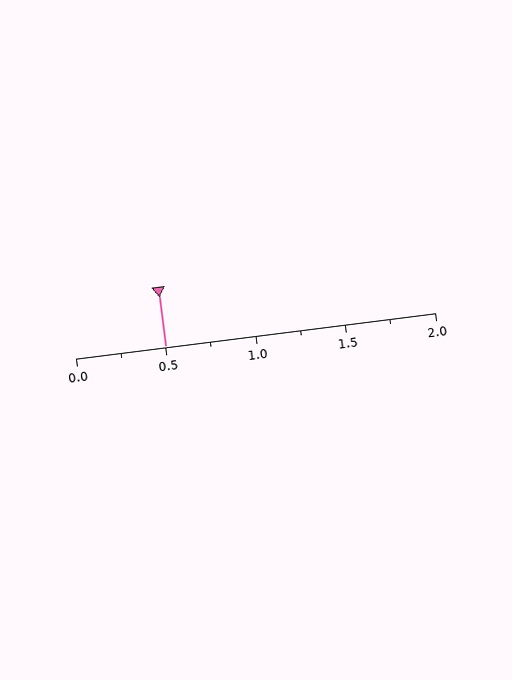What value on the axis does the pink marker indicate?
The marker indicates approximately 0.5.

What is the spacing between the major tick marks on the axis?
The major ticks are spaced 0.5 apart.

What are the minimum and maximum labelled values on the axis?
The axis runs from 0.0 to 2.0.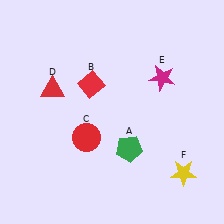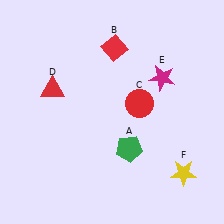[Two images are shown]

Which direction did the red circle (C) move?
The red circle (C) moved right.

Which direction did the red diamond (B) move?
The red diamond (B) moved up.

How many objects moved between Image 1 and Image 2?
2 objects moved between the two images.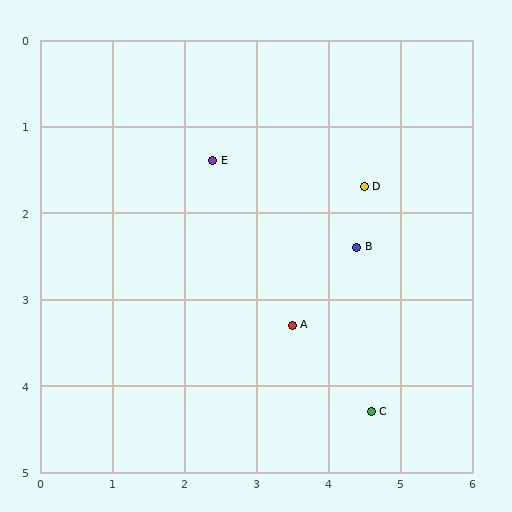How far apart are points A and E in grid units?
Points A and E are about 2.2 grid units apart.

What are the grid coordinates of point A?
Point A is at approximately (3.5, 3.3).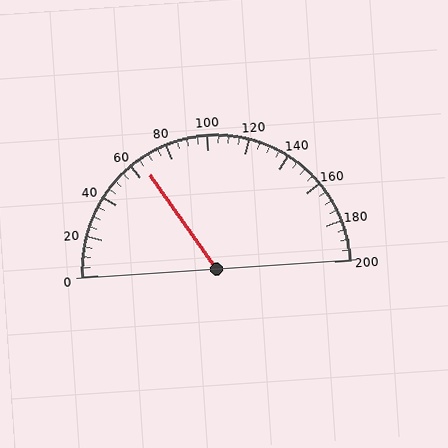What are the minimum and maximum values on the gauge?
The gauge ranges from 0 to 200.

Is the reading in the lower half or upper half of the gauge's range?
The reading is in the lower half of the range (0 to 200).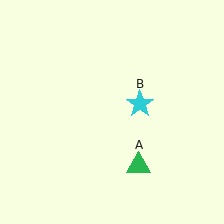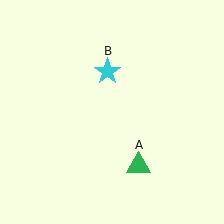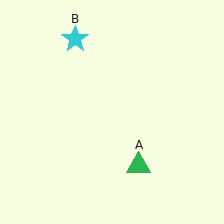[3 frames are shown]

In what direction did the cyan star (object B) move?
The cyan star (object B) moved up and to the left.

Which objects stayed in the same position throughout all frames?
Green triangle (object A) remained stationary.